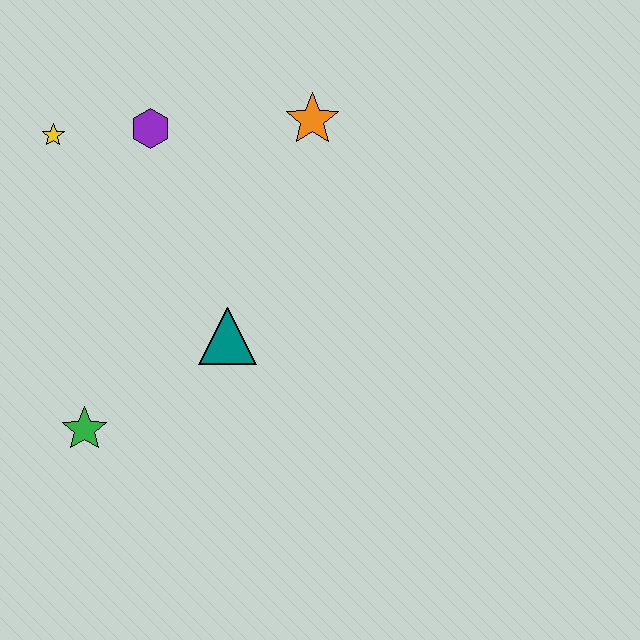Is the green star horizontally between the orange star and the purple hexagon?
No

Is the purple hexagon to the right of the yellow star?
Yes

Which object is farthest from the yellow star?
The green star is farthest from the yellow star.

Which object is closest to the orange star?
The purple hexagon is closest to the orange star.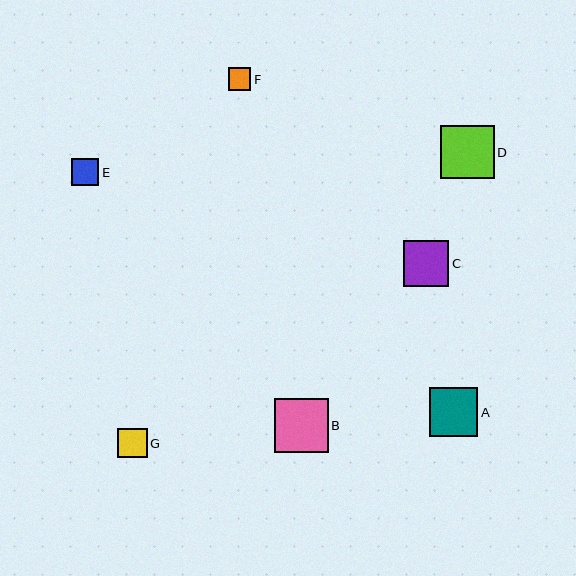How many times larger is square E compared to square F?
Square E is approximately 1.2 times the size of square F.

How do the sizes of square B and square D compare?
Square B and square D are approximately the same size.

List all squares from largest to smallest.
From largest to smallest: B, D, A, C, G, E, F.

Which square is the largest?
Square B is the largest with a size of approximately 54 pixels.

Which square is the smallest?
Square F is the smallest with a size of approximately 23 pixels.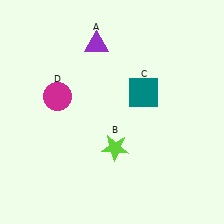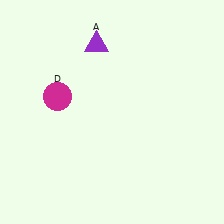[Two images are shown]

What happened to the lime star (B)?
The lime star (B) was removed in Image 2. It was in the bottom-right area of Image 1.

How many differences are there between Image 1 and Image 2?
There are 2 differences between the two images.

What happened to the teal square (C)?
The teal square (C) was removed in Image 2. It was in the top-right area of Image 1.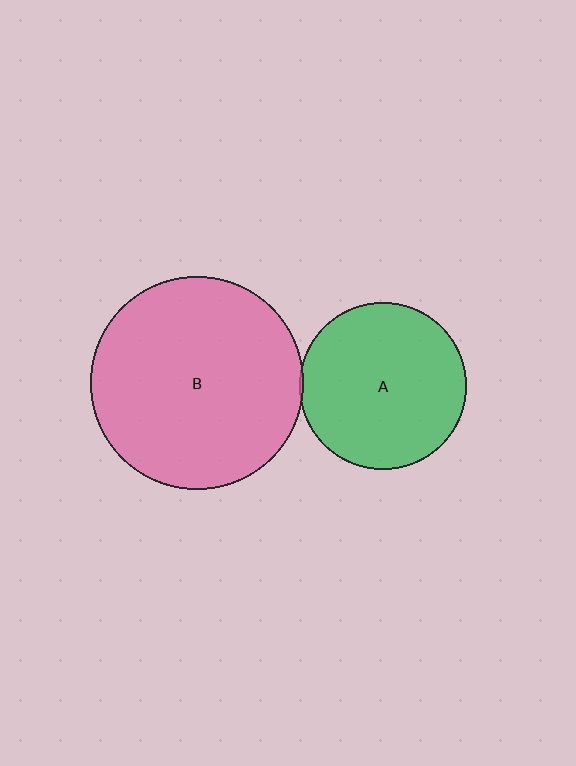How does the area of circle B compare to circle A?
Approximately 1.6 times.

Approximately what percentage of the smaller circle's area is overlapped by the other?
Approximately 5%.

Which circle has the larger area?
Circle B (pink).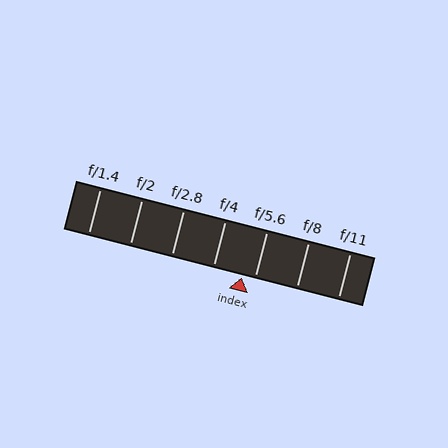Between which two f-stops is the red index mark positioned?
The index mark is between f/4 and f/5.6.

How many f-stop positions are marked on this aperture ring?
There are 7 f-stop positions marked.